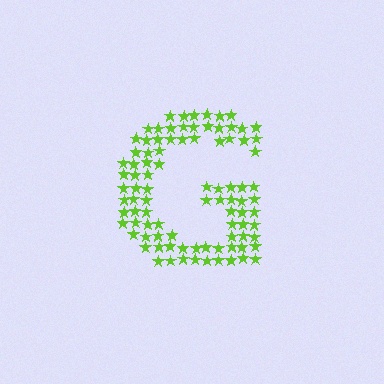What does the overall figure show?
The overall figure shows the letter G.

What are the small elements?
The small elements are stars.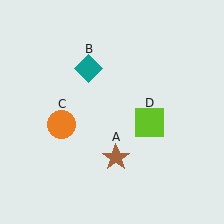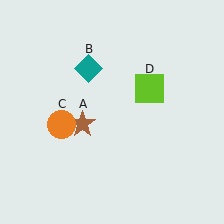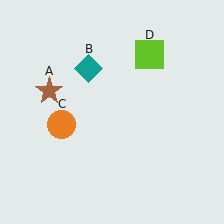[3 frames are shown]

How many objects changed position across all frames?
2 objects changed position: brown star (object A), lime square (object D).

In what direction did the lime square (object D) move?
The lime square (object D) moved up.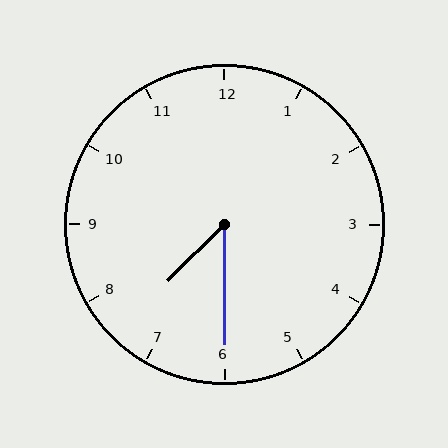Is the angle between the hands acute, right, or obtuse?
It is acute.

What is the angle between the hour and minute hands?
Approximately 45 degrees.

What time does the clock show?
7:30.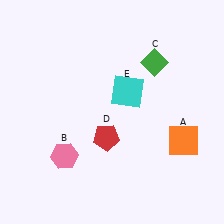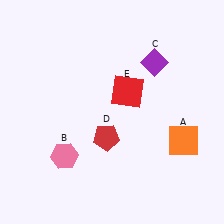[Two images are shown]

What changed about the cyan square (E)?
In Image 1, E is cyan. In Image 2, it changed to red.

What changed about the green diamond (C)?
In Image 1, C is green. In Image 2, it changed to purple.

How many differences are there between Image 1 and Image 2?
There are 2 differences between the two images.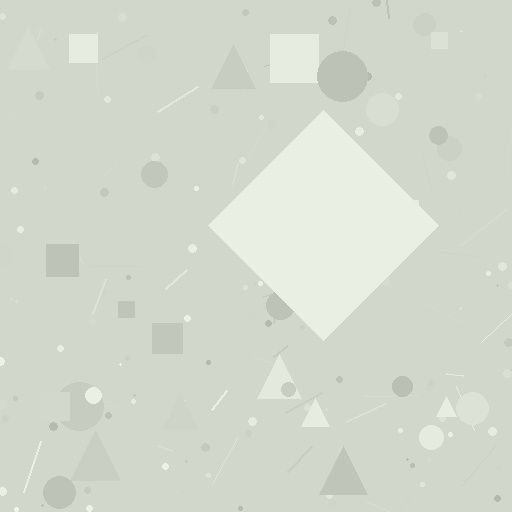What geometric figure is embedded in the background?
A diamond is embedded in the background.